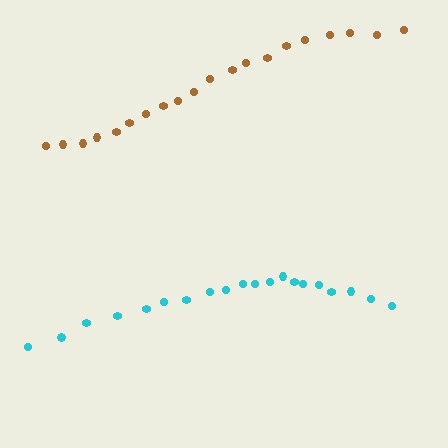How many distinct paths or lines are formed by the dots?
There are 2 distinct paths.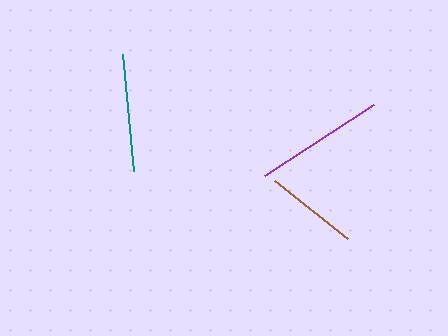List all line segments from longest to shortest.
From longest to shortest: purple, teal, brown.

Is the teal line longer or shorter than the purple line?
The purple line is longer than the teal line.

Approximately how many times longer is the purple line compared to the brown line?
The purple line is approximately 1.4 times the length of the brown line.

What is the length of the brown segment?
The brown segment is approximately 93 pixels long.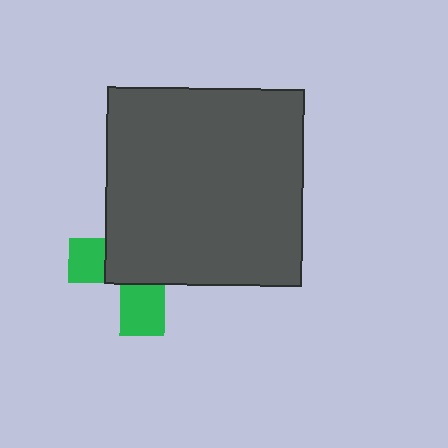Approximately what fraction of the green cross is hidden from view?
Roughly 65% of the green cross is hidden behind the dark gray square.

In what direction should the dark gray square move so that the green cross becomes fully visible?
The dark gray square should move toward the upper-right. That is the shortest direction to clear the overlap and leave the green cross fully visible.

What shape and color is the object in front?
The object in front is a dark gray square.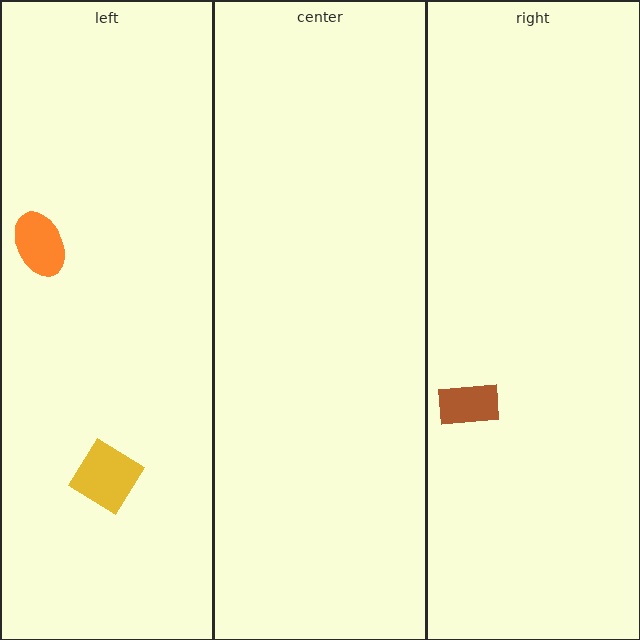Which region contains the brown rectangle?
The right region.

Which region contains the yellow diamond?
The left region.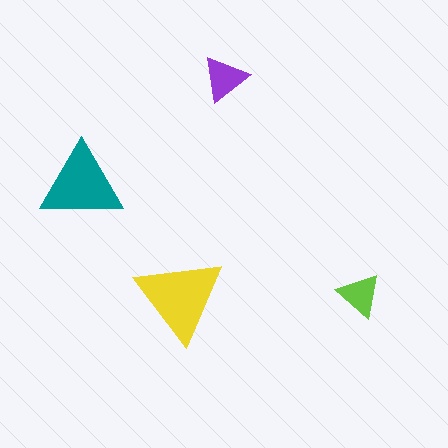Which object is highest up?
The purple triangle is topmost.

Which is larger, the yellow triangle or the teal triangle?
The yellow one.